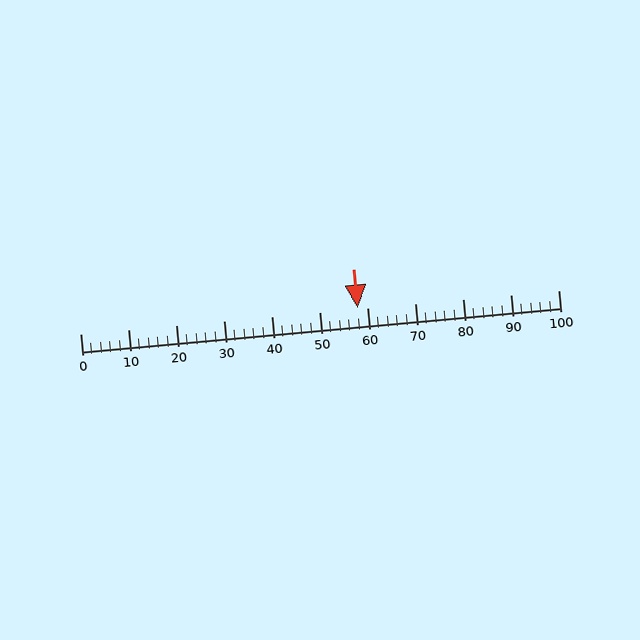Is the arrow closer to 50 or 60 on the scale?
The arrow is closer to 60.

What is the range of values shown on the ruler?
The ruler shows values from 0 to 100.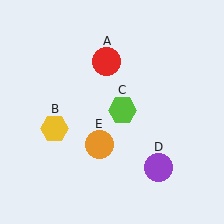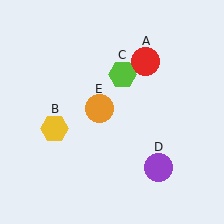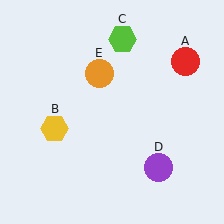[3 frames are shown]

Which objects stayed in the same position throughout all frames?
Yellow hexagon (object B) and purple circle (object D) remained stationary.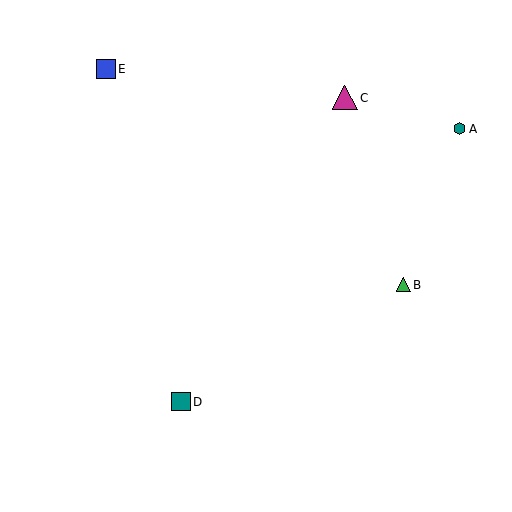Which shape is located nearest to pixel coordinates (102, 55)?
The blue square (labeled E) at (106, 69) is nearest to that location.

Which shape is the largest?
The magenta triangle (labeled C) is the largest.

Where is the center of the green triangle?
The center of the green triangle is at (403, 285).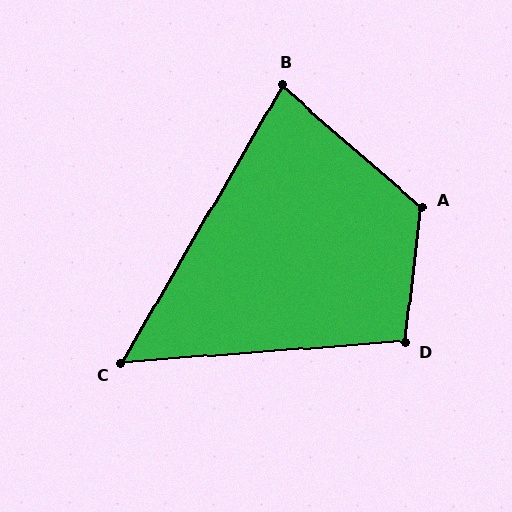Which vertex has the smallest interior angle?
C, at approximately 55 degrees.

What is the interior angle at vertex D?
Approximately 101 degrees (obtuse).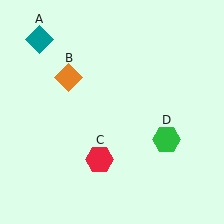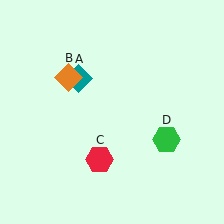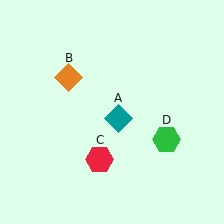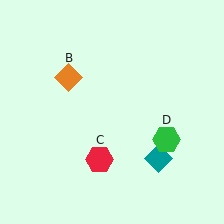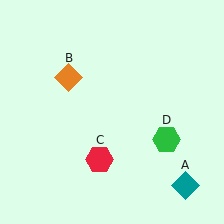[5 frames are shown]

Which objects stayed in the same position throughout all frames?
Orange diamond (object B) and red hexagon (object C) and green hexagon (object D) remained stationary.